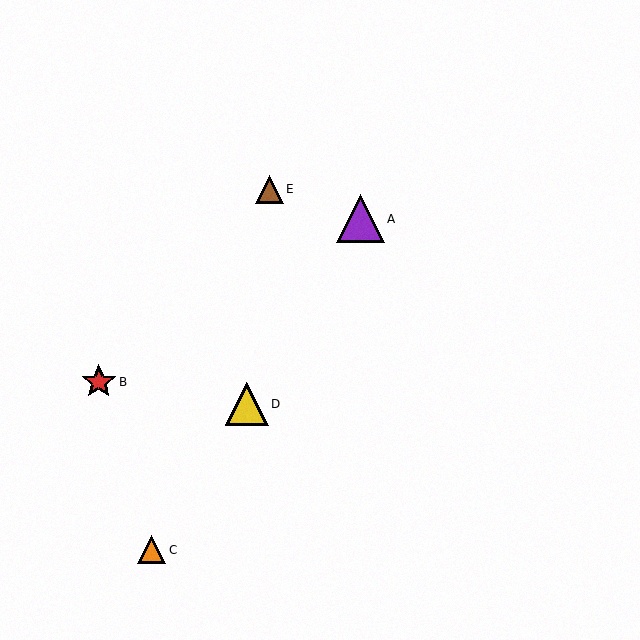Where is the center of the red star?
The center of the red star is at (99, 382).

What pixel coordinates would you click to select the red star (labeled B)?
Click at (99, 382) to select the red star B.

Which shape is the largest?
The purple triangle (labeled A) is the largest.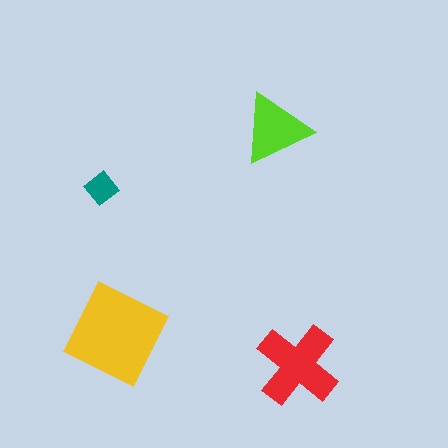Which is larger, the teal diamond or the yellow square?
The yellow square.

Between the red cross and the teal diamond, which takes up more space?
The red cross.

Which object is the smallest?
The teal diamond.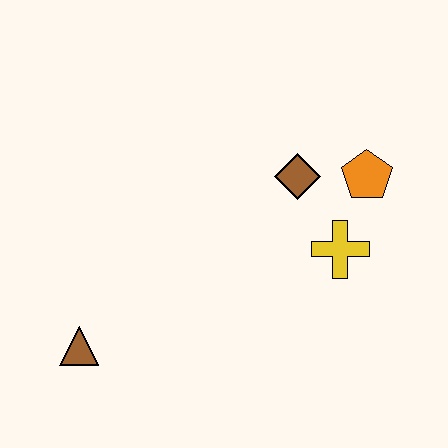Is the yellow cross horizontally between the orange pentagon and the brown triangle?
Yes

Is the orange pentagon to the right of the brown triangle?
Yes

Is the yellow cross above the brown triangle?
Yes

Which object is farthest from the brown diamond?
The brown triangle is farthest from the brown diamond.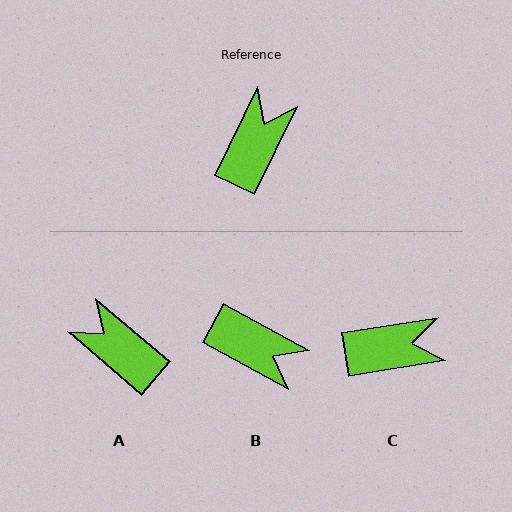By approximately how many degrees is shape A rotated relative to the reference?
Approximately 75 degrees counter-clockwise.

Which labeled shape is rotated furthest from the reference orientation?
B, about 93 degrees away.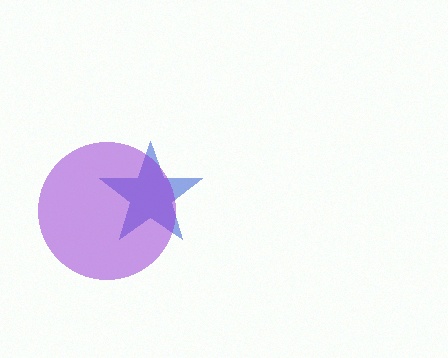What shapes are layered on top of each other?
The layered shapes are: a blue star, a purple circle.